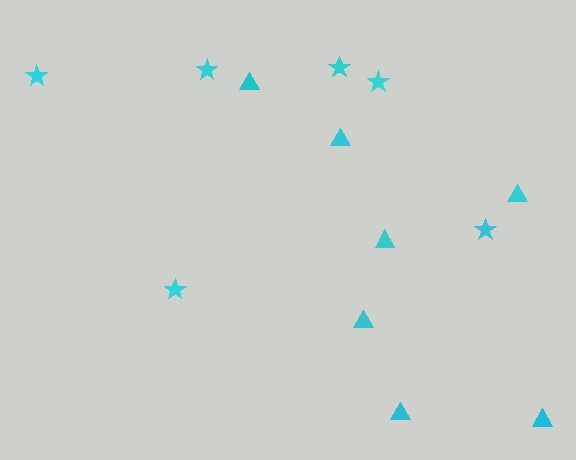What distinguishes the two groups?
There are 2 groups: one group of stars (6) and one group of triangles (7).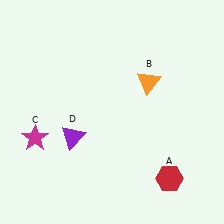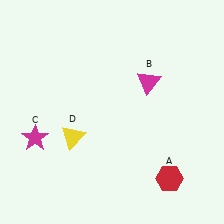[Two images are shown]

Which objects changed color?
B changed from orange to magenta. D changed from purple to yellow.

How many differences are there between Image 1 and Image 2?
There are 2 differences between the two images.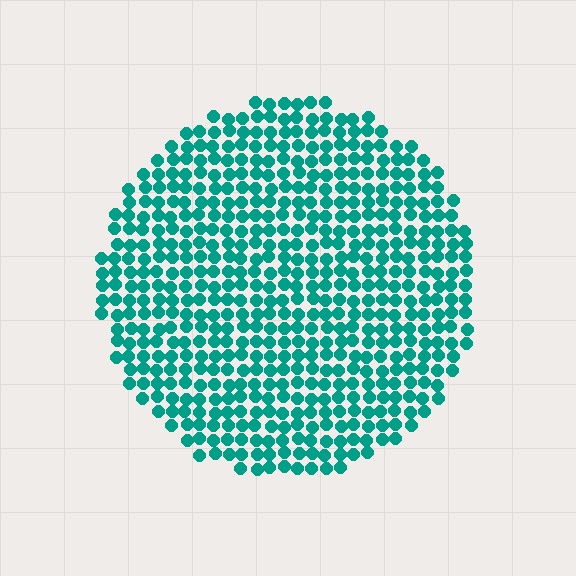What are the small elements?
The small elements are circles.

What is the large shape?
The large shape is a circle.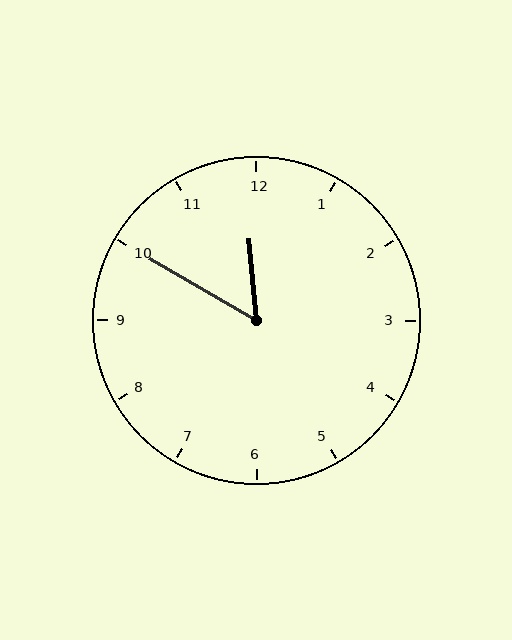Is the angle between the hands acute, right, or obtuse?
It is acute.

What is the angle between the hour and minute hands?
Approximately 55 degrees.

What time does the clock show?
11:50.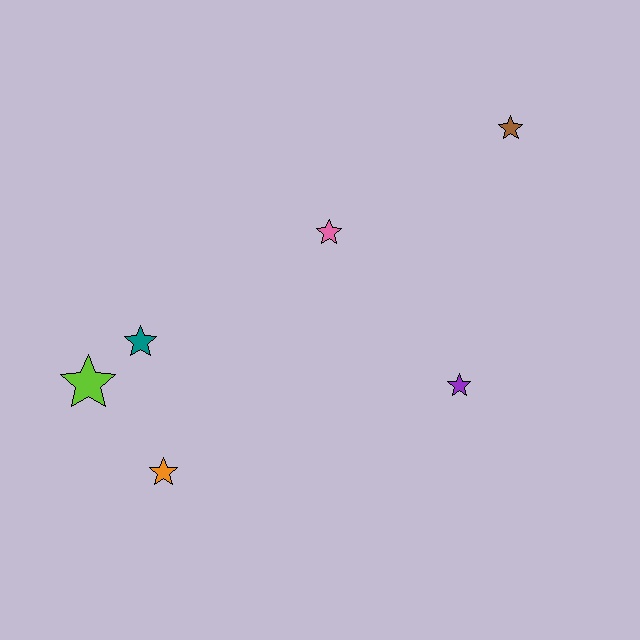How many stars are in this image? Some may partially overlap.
There are 6 stars.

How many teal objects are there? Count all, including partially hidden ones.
There is 1 teal object.